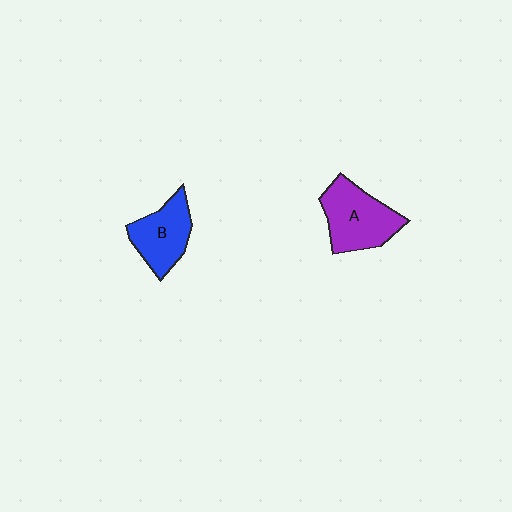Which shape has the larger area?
Shape A (purple).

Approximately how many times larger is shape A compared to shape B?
Approximately 1.2 times.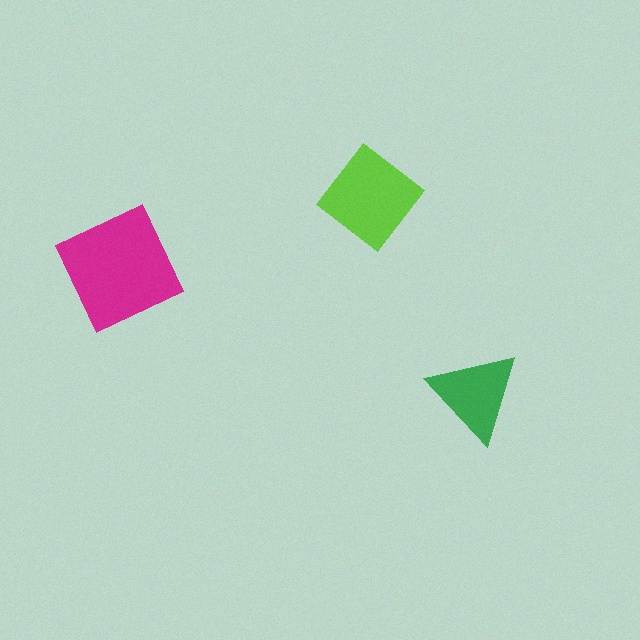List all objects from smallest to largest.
The green triangle, the lime diamond, the magenta square.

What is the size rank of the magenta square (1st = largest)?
1st.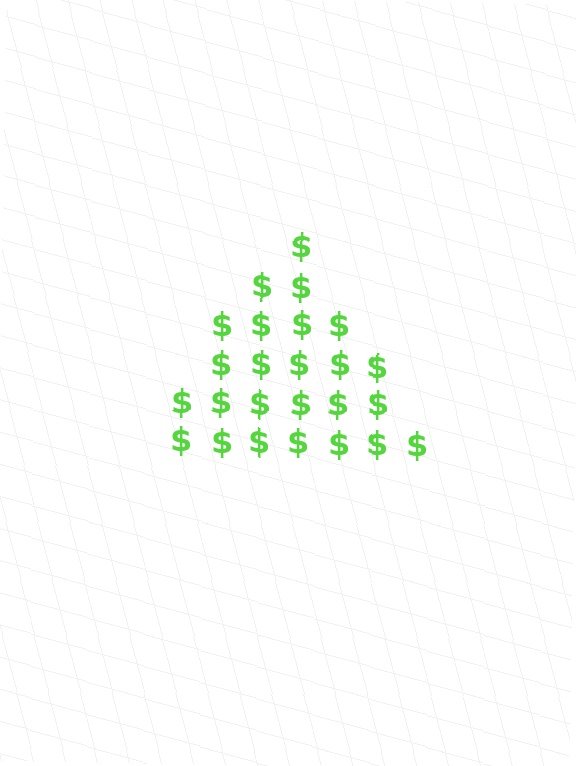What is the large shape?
The large shape is a triangle.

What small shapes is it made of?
It is made of small dollar signs.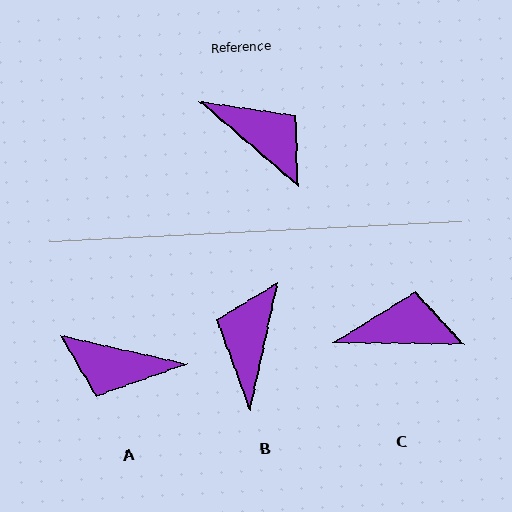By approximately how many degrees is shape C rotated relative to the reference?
Approximately 41 degrees counter-clockwise.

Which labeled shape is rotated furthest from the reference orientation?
A, about 152 degrees away.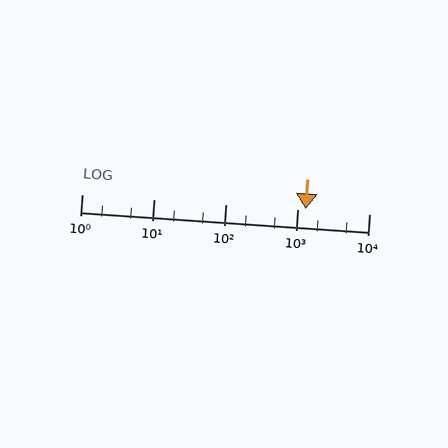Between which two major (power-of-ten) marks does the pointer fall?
The pointer is between 1000 and 10000.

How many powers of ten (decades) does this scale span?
The scale spans 4 decades, from 1 to 10000.